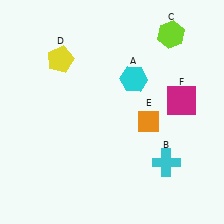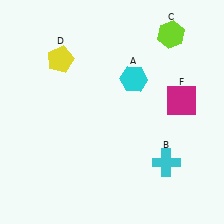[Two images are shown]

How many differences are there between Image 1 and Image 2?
There is 1 difference between the two images.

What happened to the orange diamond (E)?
The orange diamond (E) was removed in Image 2. It was in the bottom-right area of Image 1.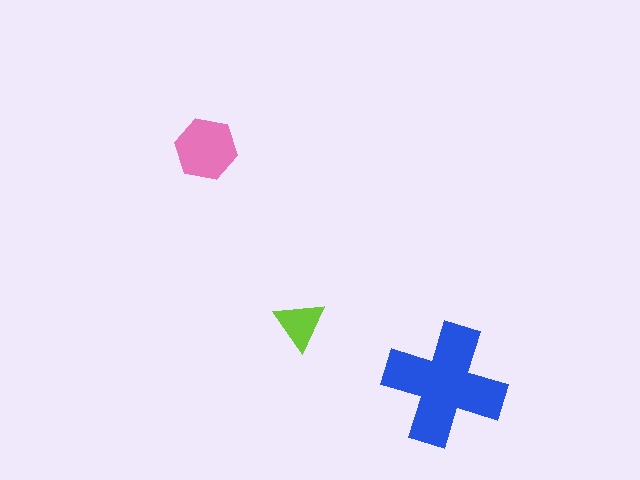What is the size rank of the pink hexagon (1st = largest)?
2nd.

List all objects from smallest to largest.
The lime triangle, the pink hexagon, the blue cross.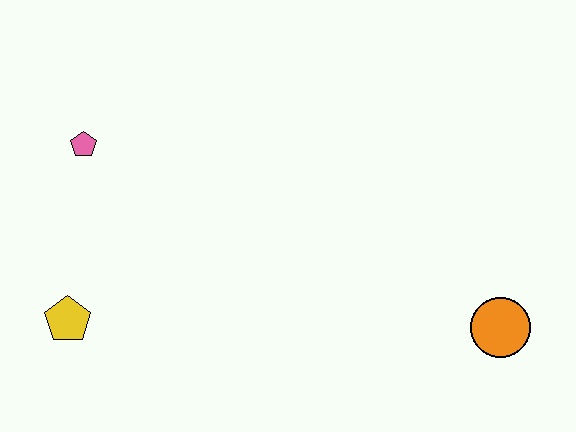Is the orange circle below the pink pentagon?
Yes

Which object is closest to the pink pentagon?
The yellow pentagon is closest to the pink pentagon.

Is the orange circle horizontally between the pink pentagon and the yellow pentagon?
No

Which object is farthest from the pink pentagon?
The orange circle is farthest from the pink pentagon.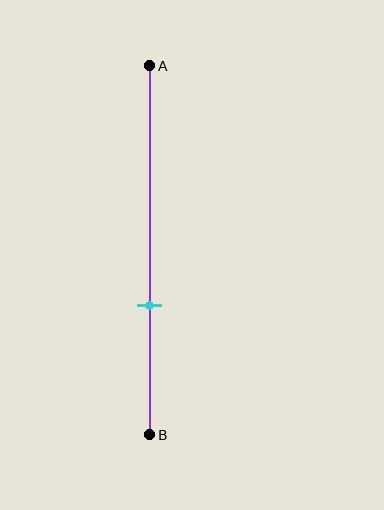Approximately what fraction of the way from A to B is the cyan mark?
The cyan mark is approximately 65% of the way from A to B.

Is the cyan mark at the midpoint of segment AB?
No, the mark is at about 65% from A, not at the 50% midpoint.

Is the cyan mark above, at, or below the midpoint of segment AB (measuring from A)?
The cyan mark is below the midpoint of segment AB.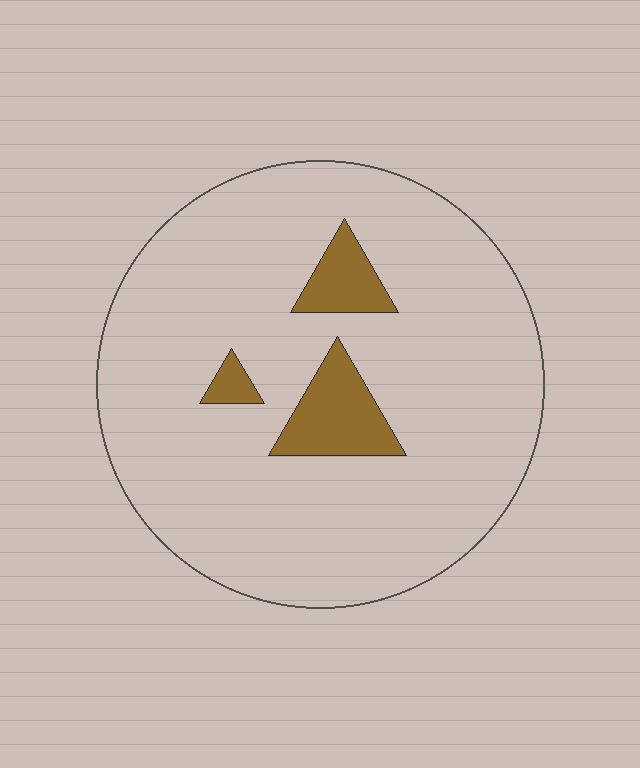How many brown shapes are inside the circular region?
3.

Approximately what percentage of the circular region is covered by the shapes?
Approximately 10%.